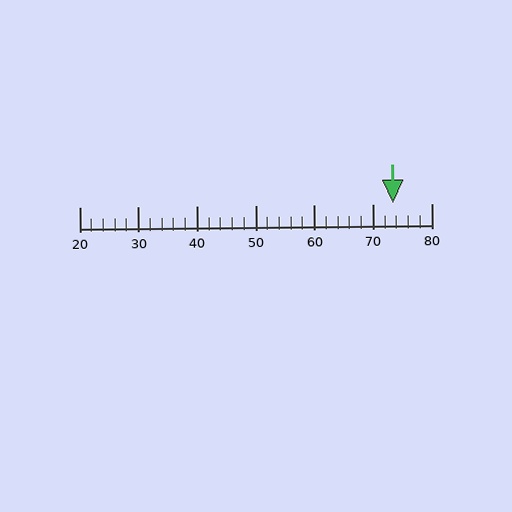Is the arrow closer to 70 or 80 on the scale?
The arrow is closer to 70.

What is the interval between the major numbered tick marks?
The major tick marks are spaced 10 units apart.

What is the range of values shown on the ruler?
The ruler shows values from 20 to 80.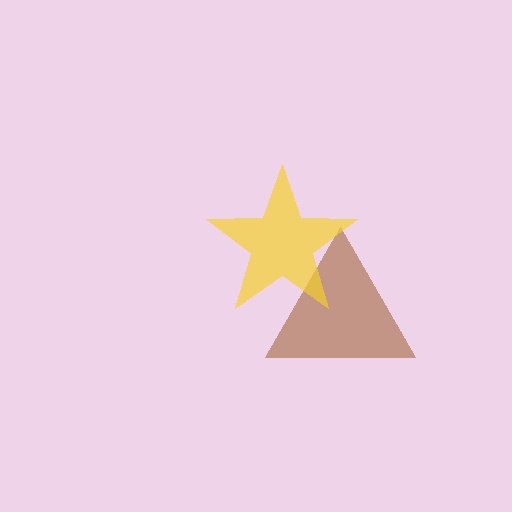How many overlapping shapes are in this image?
There are 2 overlapping shapes in the image.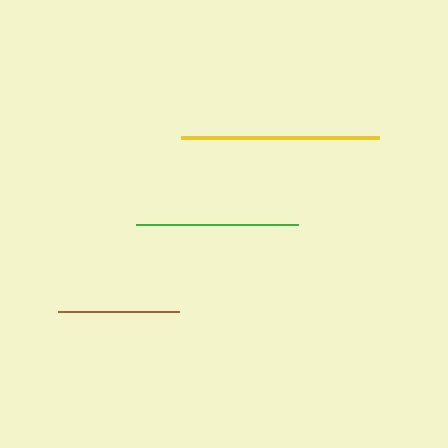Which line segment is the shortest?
The brown line is the shortest at approximately 121 pixels.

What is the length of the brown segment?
The brown segment is approximately 121 pixels long.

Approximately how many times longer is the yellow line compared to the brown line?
The yellow line is approximately 1.6 times the length of the brown line.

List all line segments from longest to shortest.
From longest to shortest: yellow, green, brown.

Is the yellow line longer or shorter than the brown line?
The yellow line is longer than the brown line.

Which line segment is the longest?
The yellow line is the longest at approximately 198 pixels.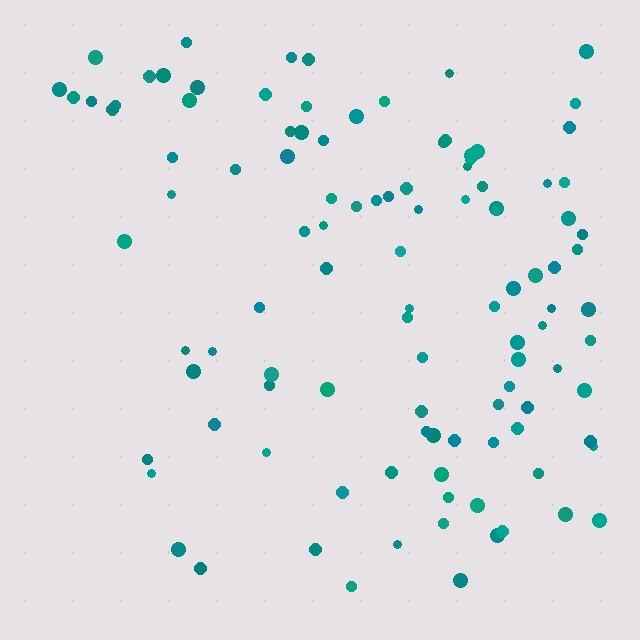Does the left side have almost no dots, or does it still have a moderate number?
Still a moderate number, just noticeably fewer than the right.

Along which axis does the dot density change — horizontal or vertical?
Horizontal.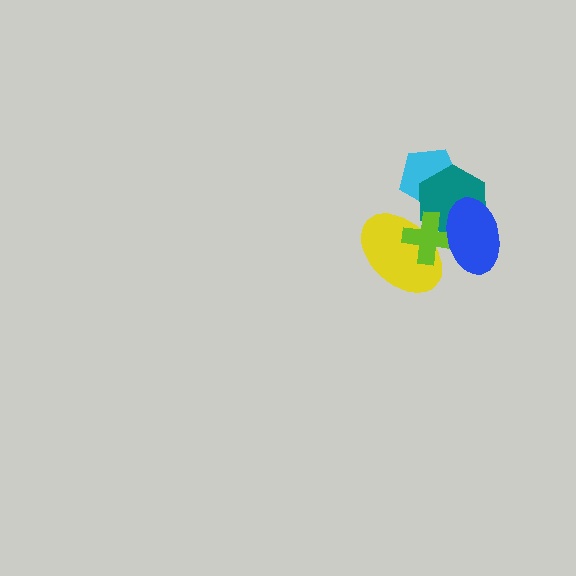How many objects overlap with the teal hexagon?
4 objects overlap with the teal hexagon.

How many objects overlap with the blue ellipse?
3 objects overlap with the blue ellipse.